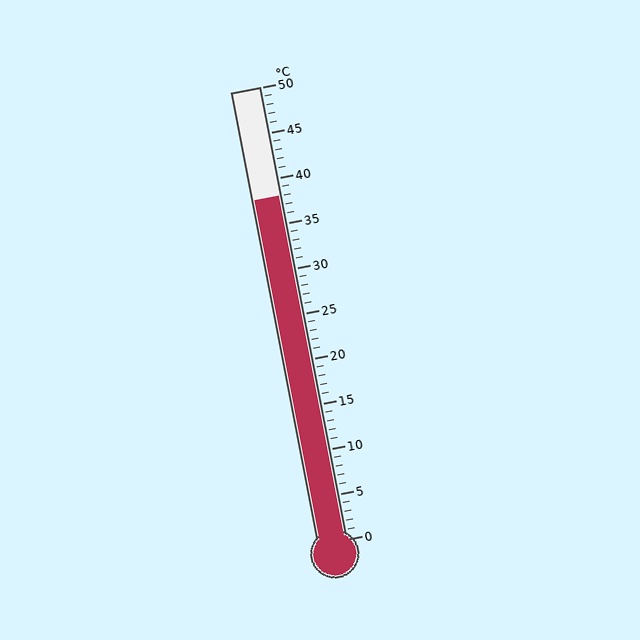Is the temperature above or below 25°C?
The temperature is above 25°C.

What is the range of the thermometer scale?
The thermometer scale ranges from 0°C to 50°C.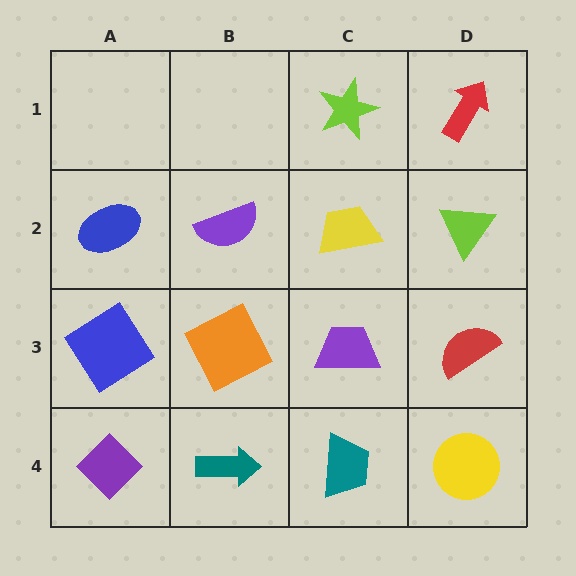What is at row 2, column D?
A lime triangle.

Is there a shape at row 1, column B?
No, that cell is empty.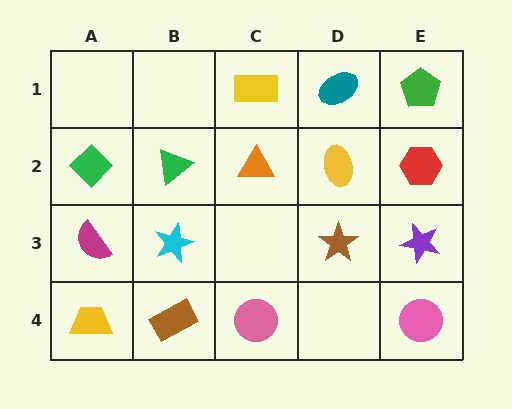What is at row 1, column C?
A yellow rectangle.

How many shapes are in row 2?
5 shapes.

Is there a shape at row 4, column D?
No, that cell is empty.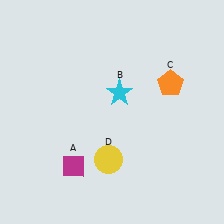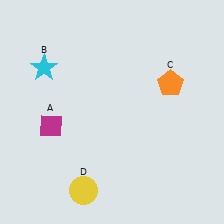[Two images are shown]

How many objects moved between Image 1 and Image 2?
3 objects moved between the two images.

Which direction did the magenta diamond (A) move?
The magenta diamond (A) moved up.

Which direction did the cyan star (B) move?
The cyan star (B) moved left.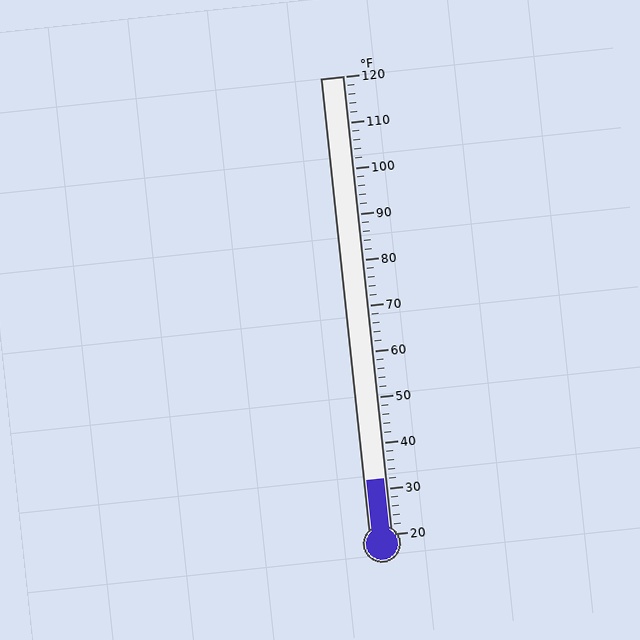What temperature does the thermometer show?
The thermometer shows approximately 32°F.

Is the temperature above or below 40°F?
The temperature is below 40°F.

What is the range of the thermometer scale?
The thermometer scale ranges from 20°F to 120°F.